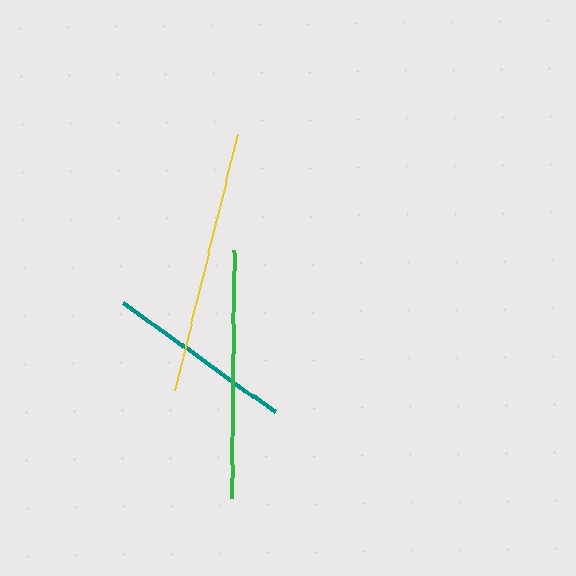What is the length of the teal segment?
The teal segment is approximately 187 pixels long.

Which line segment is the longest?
The yellow line is the longest at approximately 263 pixels.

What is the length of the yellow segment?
The yellow segment is approximately 263 pixels long.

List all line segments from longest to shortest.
From longest to shortest: yellow, green, teal.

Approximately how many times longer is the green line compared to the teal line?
The green line is approximately 1.3 times the length of the teal line.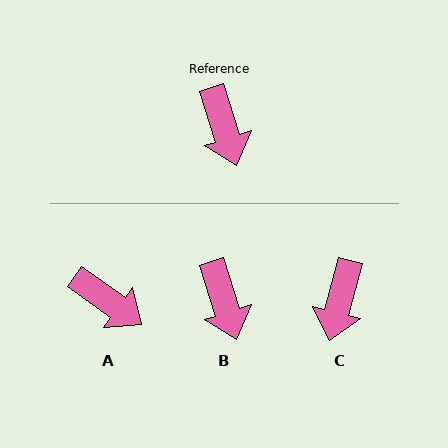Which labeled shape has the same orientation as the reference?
B.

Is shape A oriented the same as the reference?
No, it is off by about 36 degrees.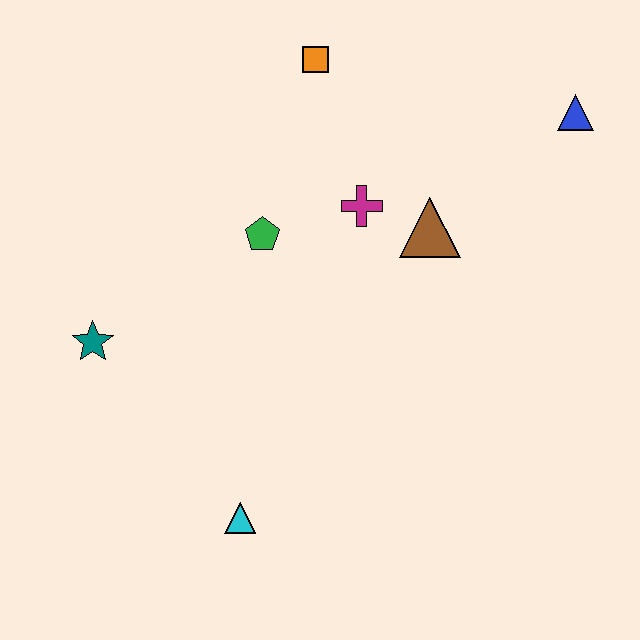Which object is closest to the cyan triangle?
The teal star is closest to the cyan triangle.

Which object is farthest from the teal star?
The blue triangle is farthest from the teal star.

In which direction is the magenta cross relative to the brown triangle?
The magenta cross is to the left of the brown triangle.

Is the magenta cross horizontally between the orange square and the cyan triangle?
No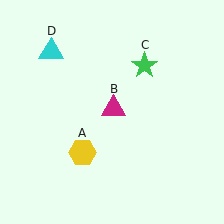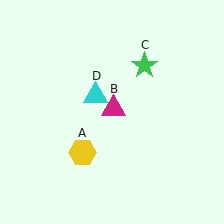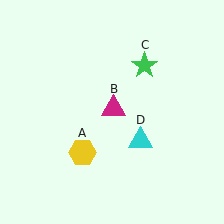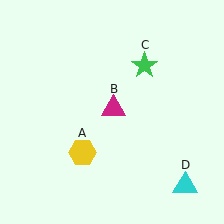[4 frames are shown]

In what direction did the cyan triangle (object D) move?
The cyan triangle (object D) moved down and to the right.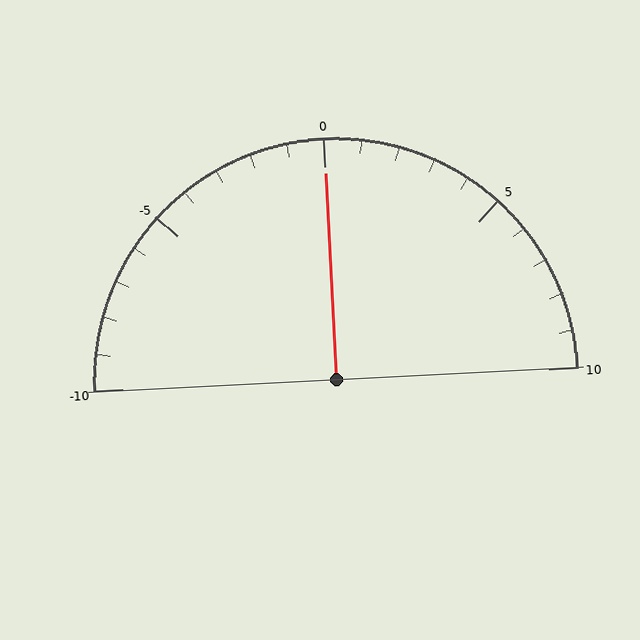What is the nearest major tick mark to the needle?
The nearest major tick mark is 0.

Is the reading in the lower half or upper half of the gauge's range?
The reading is in the upper half of the range (-10 to 10).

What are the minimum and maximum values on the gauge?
The gauge ranges from -10 to 10.